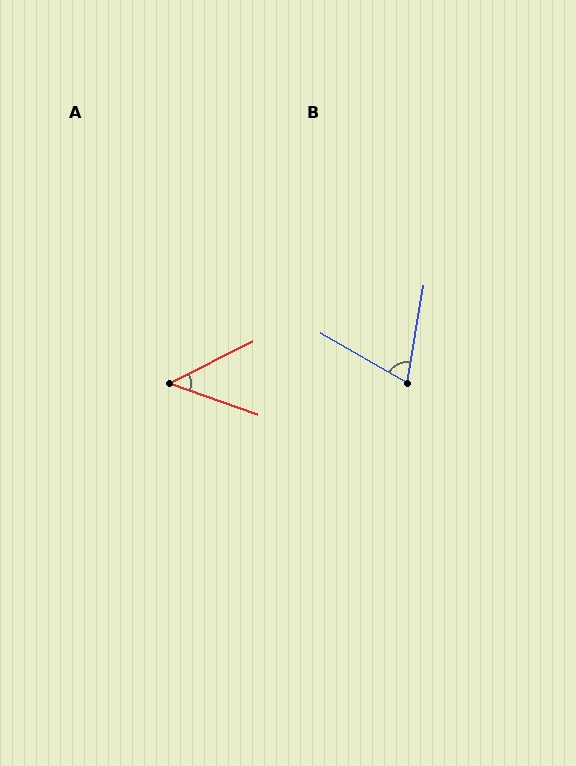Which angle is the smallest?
A, at approximately 46 degrees.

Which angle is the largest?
B, at approximately 70 degrees.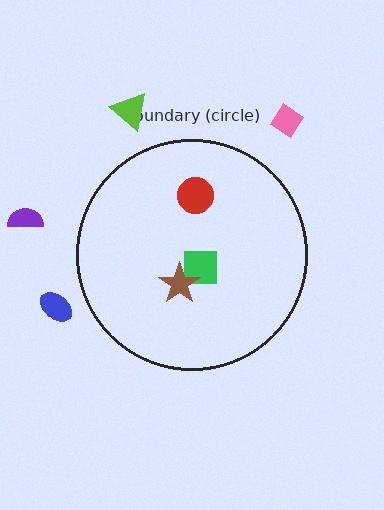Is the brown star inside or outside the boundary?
Inside.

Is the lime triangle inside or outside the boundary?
Outside.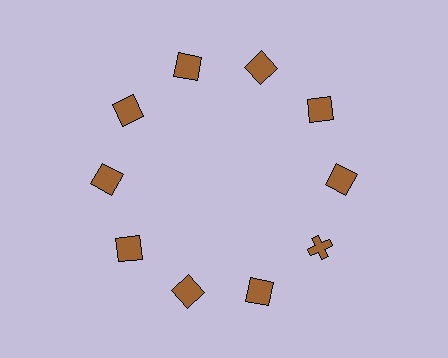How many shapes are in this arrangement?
There are 10 shapes arranged in a ring pattern.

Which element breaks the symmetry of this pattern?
The brown cross at roughly the 4 o'clock position breaks the symmetry. All other shapes are brown squares.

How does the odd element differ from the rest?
It has a different shape: cross instead of square.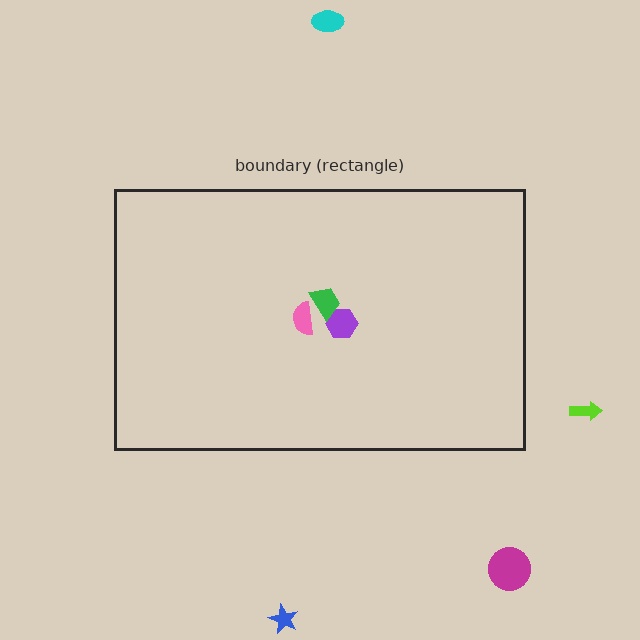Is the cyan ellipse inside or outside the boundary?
Outside.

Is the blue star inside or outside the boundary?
Outside.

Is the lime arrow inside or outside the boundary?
Outside.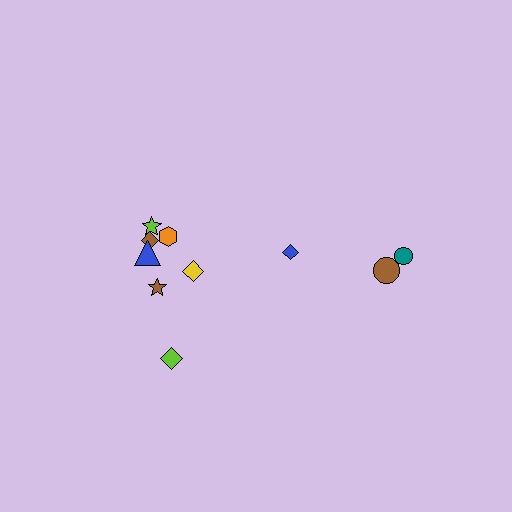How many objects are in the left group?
There are 7 objects.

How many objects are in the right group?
There are 3 objects.